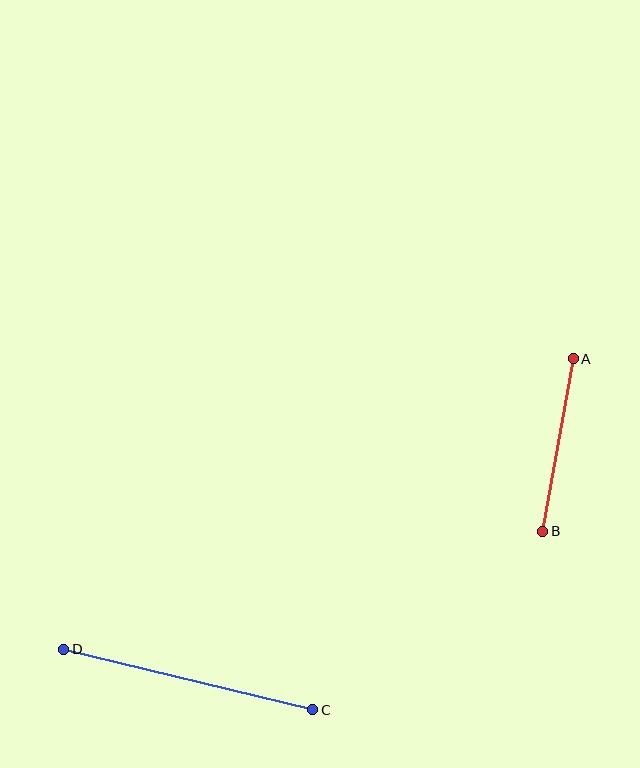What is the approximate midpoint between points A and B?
The midpoint is at approximately (558, 445) pixels.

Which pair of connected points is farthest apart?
Points C and D are farthest apart.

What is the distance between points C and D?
The distance is approximately 256 pixels.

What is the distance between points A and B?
The distance is approximately 175 pixels.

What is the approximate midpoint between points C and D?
The midpoint is at approximately (188, 680) pixels.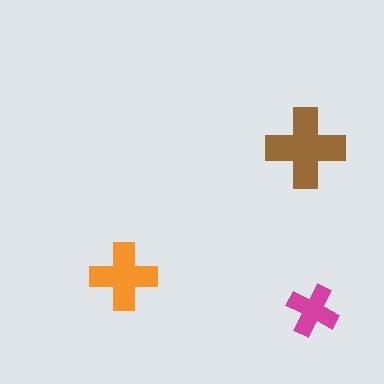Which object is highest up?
The brown cross is topmost.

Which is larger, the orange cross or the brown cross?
The brown one.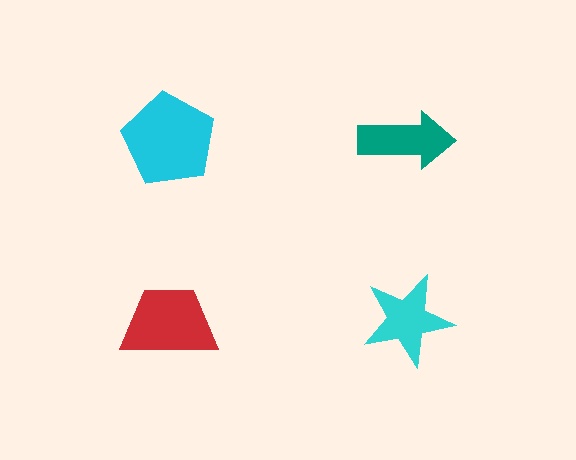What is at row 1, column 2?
A teal arrow.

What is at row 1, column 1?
A cyan pentagon.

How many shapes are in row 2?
2 shapes.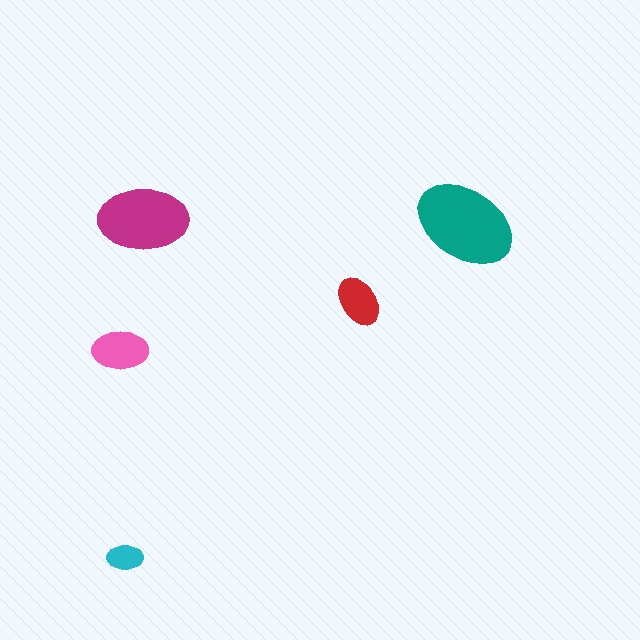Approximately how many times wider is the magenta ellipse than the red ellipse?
About 2 times wider.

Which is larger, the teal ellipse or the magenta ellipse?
The teal one.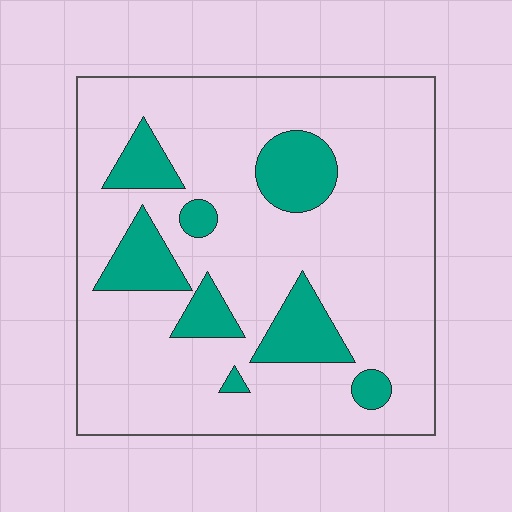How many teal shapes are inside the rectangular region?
8.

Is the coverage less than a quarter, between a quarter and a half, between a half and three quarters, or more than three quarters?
Less than a quarter.